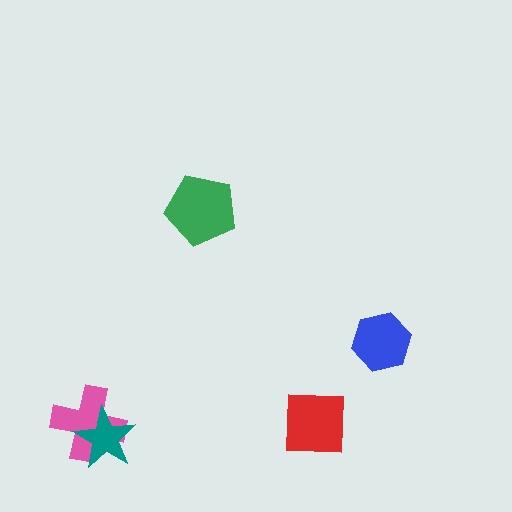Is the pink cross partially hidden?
Yes, it is partially covered by another shape.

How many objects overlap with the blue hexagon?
0 objects overlap with the blue hexagon.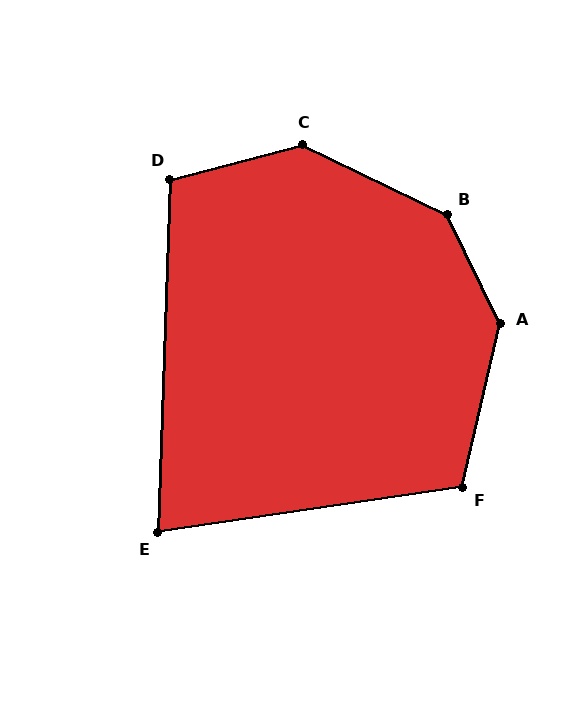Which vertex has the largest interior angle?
B, at approximately 142 degrees.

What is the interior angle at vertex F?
Approximately 112 degrees (obtuse).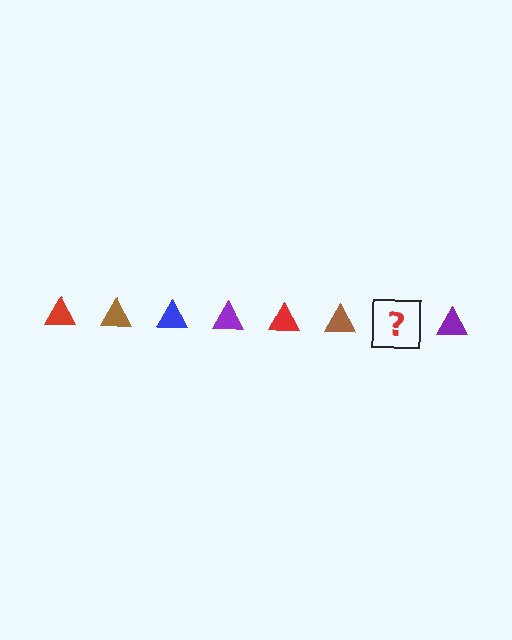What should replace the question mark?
The question mark should be replaced with a blue triangle.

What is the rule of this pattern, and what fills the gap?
The rule is that the pattern cycles through red, brown, blue, purple triangles. The gap should be filled with a blue triangle.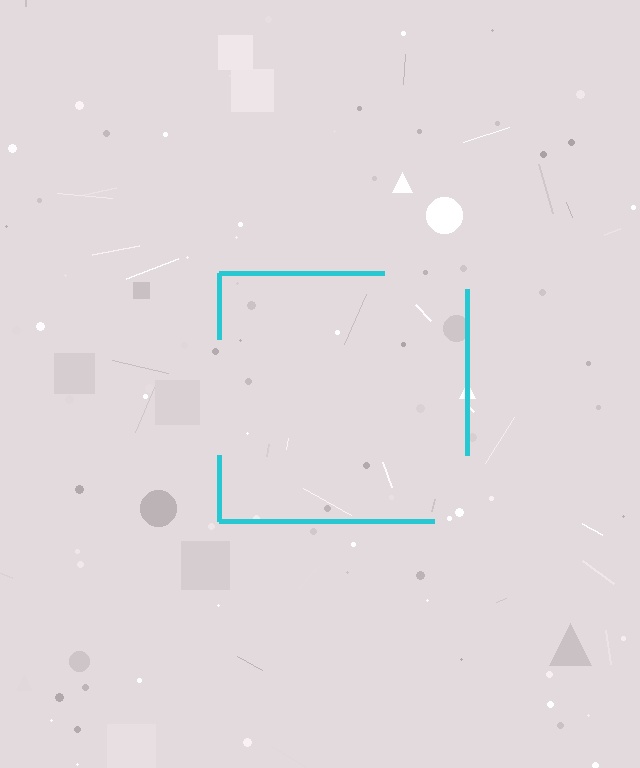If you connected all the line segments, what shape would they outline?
They would outline a square.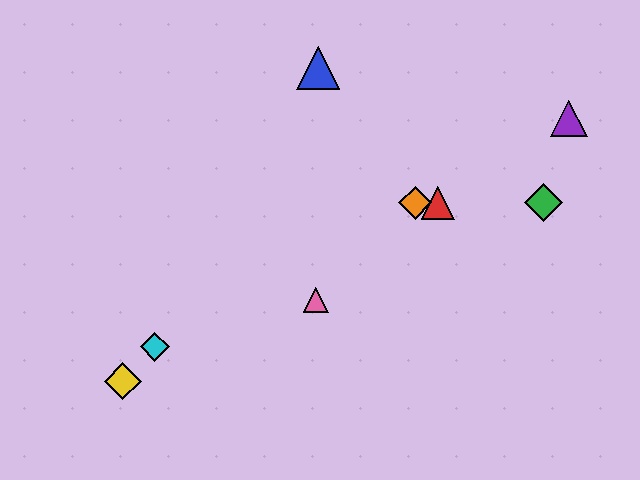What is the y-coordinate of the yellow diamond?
The yellow diamond is at y≈381.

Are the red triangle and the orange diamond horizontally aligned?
Yes, both are at y≈203.